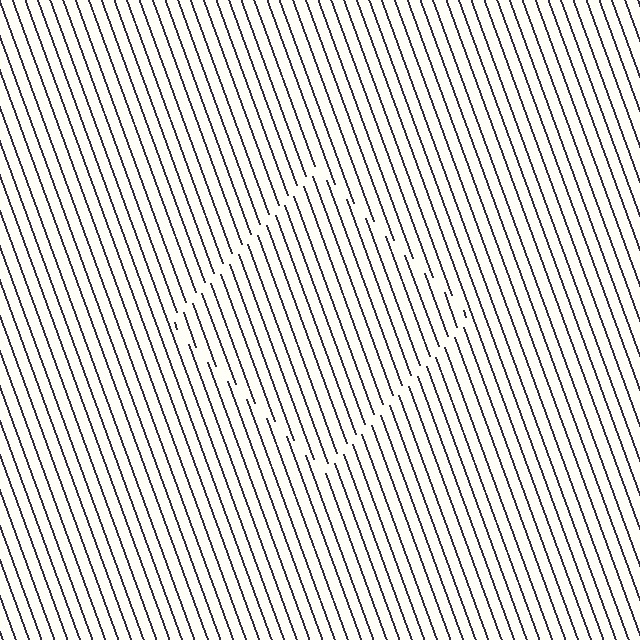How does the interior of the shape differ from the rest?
The interior of the shape contains the same grating, shifted by half a period — the contour is defined by the phase discontinuity where line-ends from the inner and outer gratings abut.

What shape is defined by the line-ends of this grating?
An illusory square. The interior of the shape contains the same grating, shifted by half a period — the contour is defined by the phase discontinuity where line-ends from the inner and outer gratings abut.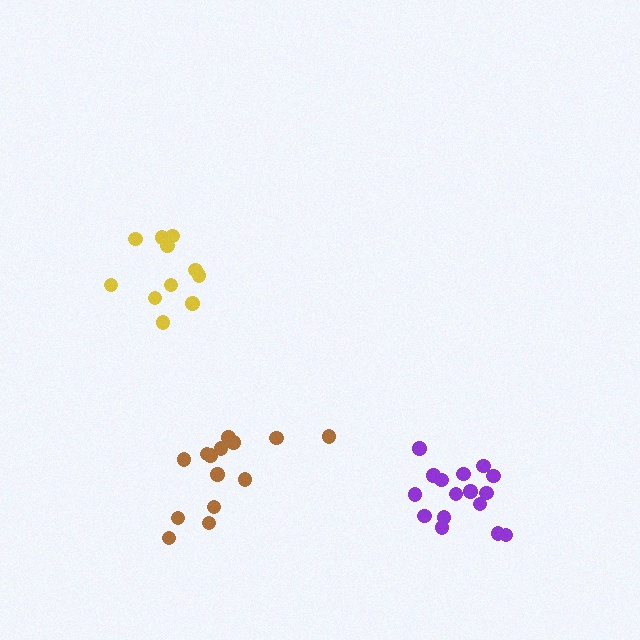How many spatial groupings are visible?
There are 3 spatial groupings.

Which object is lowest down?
The purple cluster is bottommost.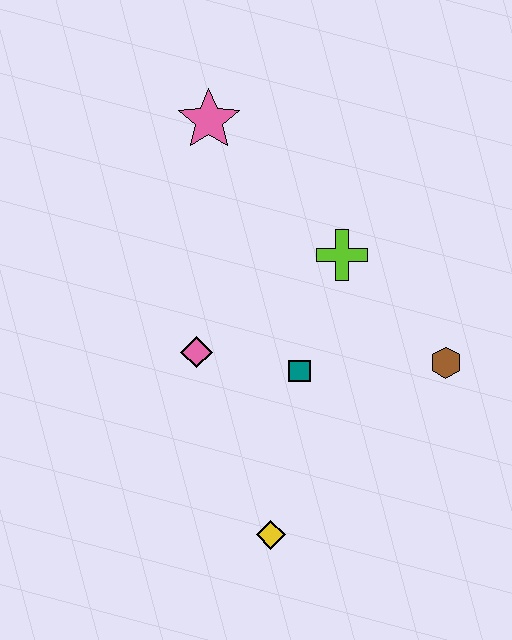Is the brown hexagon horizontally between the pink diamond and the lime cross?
No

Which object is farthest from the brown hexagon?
The pink star is farthest from the brown hexagon.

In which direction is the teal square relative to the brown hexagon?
The teal square is to the left of the brown hexagon.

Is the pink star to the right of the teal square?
No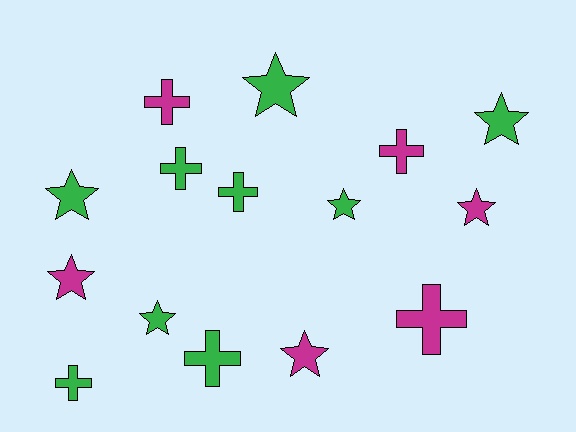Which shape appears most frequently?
Star, with 8 objects.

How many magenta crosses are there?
There are 3 magenta crosses.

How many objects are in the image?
There are 15 objects.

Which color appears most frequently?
Green, with 9 objects.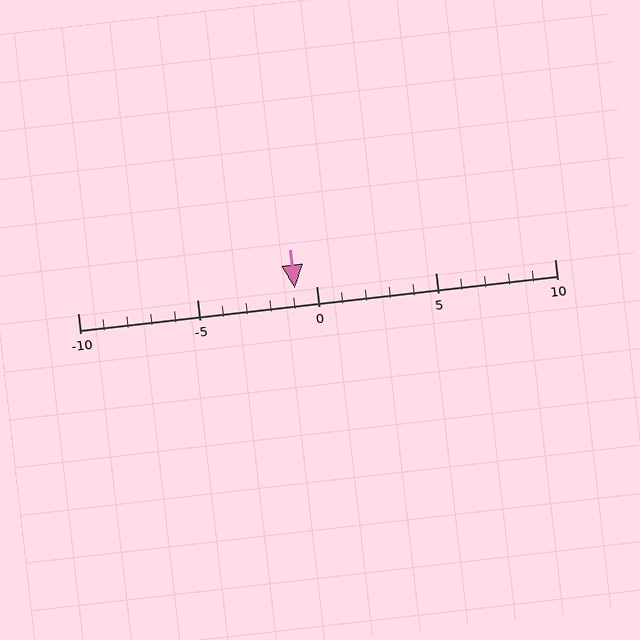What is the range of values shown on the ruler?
The ruler shows values from -10 to 10.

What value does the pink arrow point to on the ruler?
The pink arrow points to approximately -1.